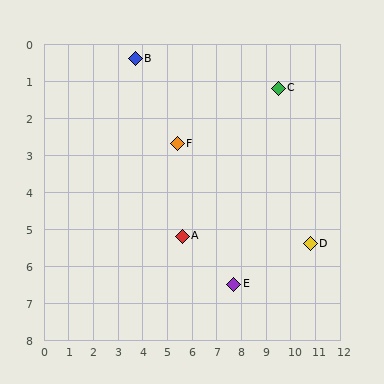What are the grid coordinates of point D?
Point D is at approximately (10.8, 5.4).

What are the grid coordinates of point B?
Point B is at approximately (3.7, 0.4).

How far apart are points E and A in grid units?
Points E and A are about 2.5 grid units apart.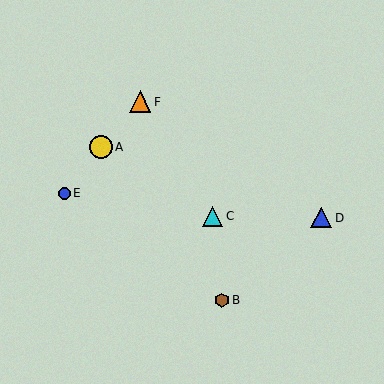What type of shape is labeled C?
Shape C is a cyan triangle.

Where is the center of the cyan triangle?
The center of the cyan triangle is at (213, 216).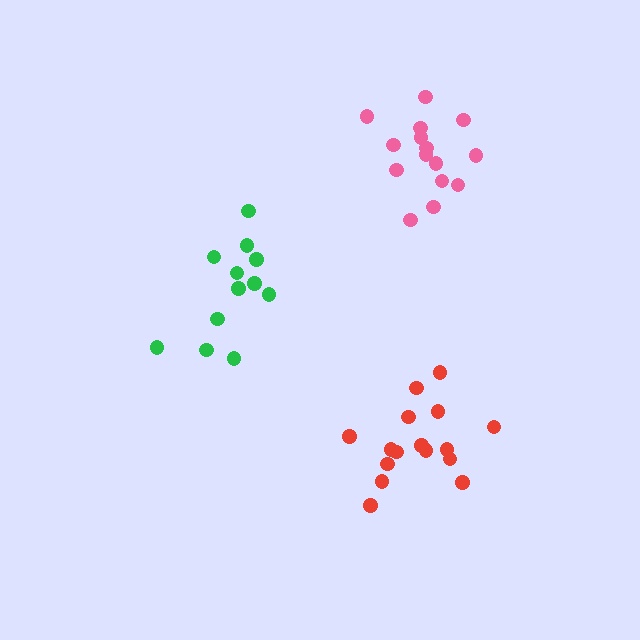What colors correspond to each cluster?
The clusters are colored: red, green, pink.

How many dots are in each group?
Group 1: 16 dots, Group 2: 12 dots, Group 3: 15 dots (43 total).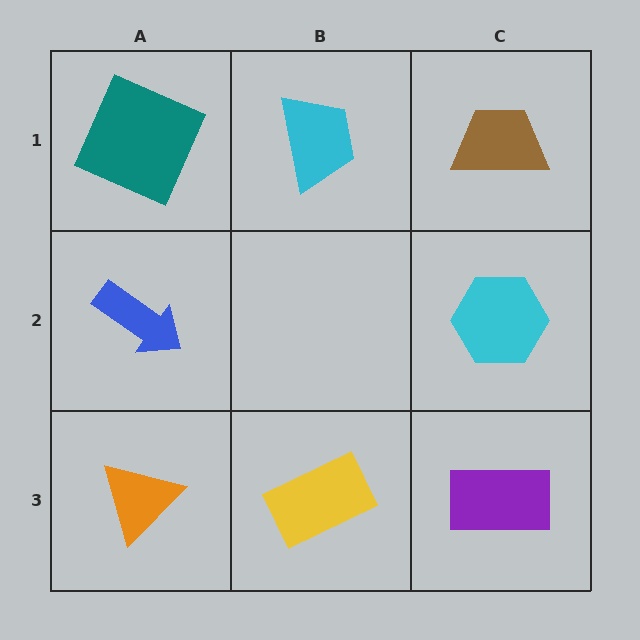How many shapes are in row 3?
3 shapes.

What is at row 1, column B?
A cyan trapezoid.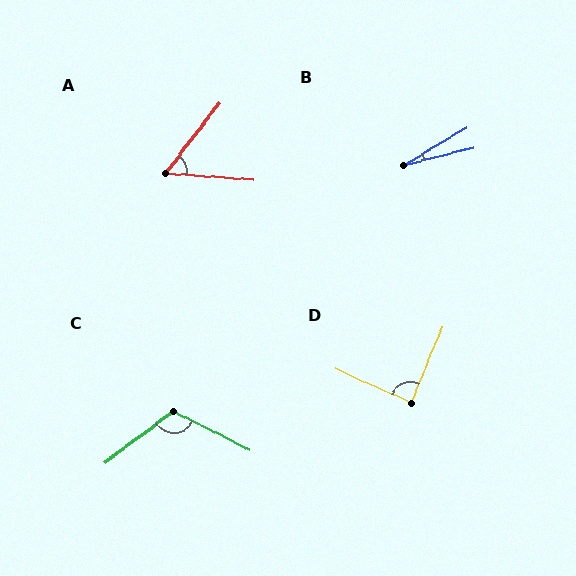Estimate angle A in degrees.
Approximately 57 degrees.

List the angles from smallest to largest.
B (17°), A (57°), D (88°), C (116°).